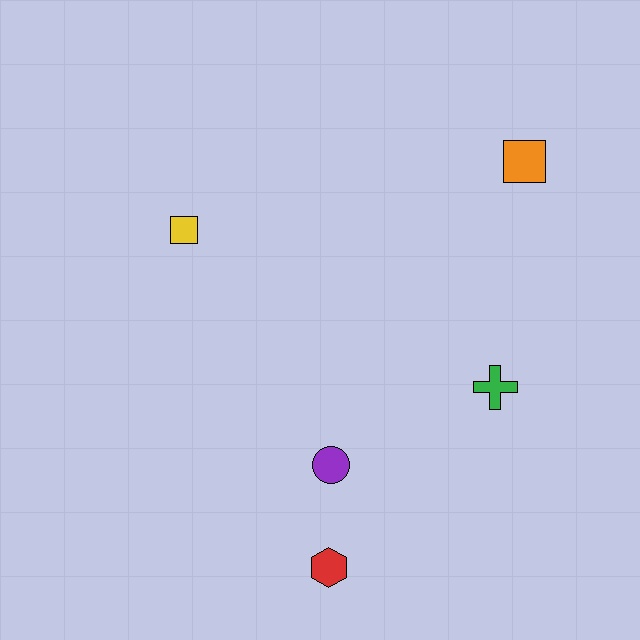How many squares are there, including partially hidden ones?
There are 2 squares.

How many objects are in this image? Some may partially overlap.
There are 5 objects.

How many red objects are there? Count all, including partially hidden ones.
There is 1 red object.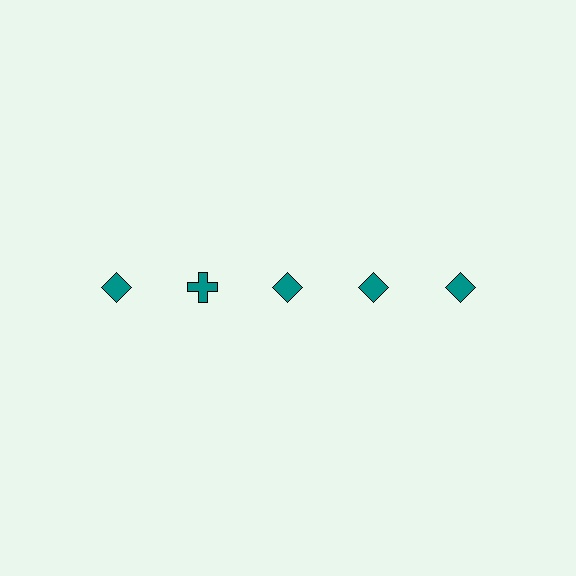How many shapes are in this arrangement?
There are 5 shapes arranged in a grid pattern.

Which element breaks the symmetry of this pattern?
The teal cross in the top row, second from left column breaks the symmetry. All other shapes are teal diamonds.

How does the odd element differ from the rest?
It has a different shape: cross instead of diamond.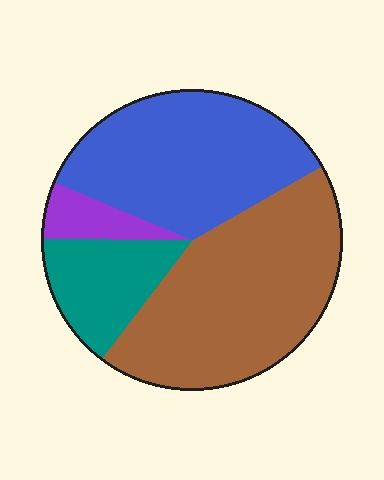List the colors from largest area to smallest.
From largest to smallest: brown, blue, teal, purple.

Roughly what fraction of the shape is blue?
Blue takes up about three eighths (3/8) of the shape.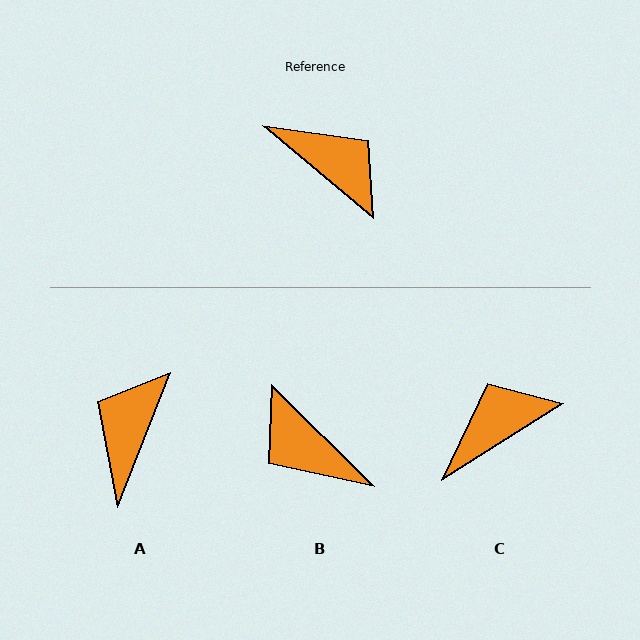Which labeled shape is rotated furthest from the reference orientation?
B, about 175 degrees away.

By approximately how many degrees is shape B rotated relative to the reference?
Approximately 175 degrees counter-clockwise.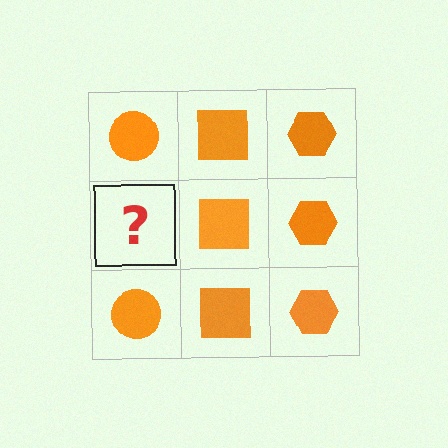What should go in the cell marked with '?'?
The missing cell should contain an orange circle.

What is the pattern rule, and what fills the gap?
The rule is that each column has a consistent shape. The gap should be filled with an orange circle.